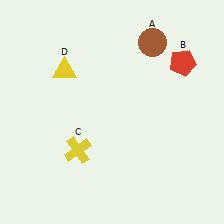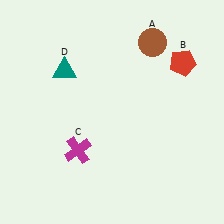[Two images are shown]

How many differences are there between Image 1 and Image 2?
There are 2 differences between the two images.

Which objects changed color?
C changed from yellow to magenta. D changed from yellow to teal.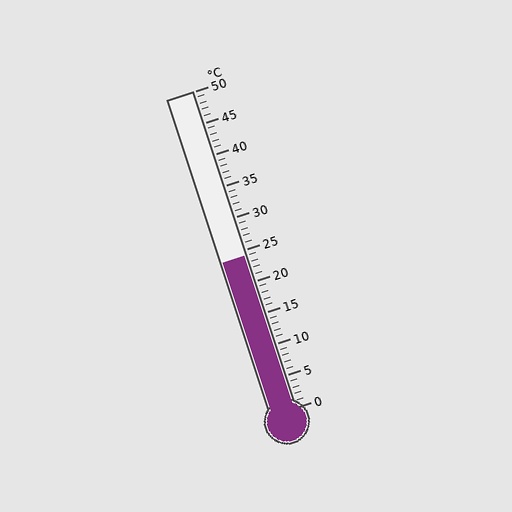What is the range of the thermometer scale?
The thermometer scale ranges from 0°C to 50°C.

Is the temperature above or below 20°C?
The temperature is above 20°C.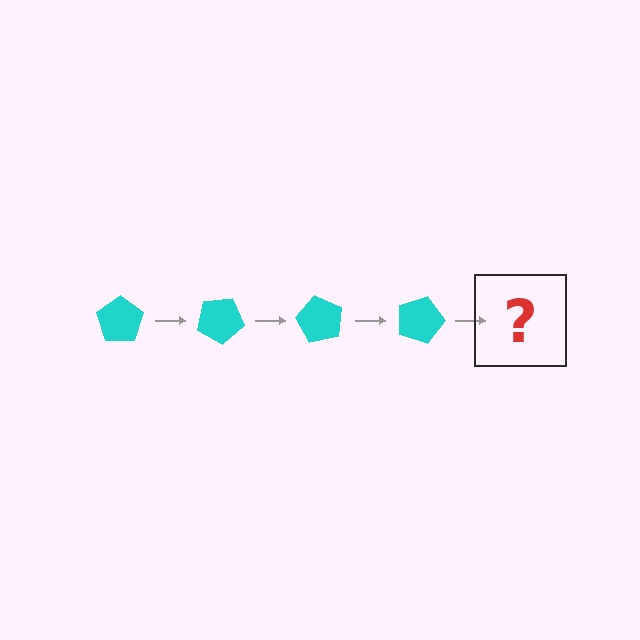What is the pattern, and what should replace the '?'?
The pattern is that the pentagon rotates 30 degrees each step. The '?' should be a cyan pentagon rotated 120 degrees.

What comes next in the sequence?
The next element should be a cyan pentagon rotated 120 degrees.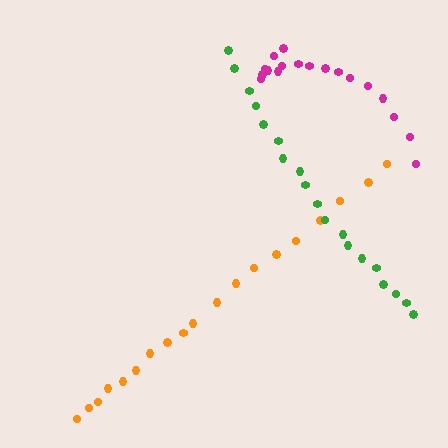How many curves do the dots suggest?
There are 3 distinct paths.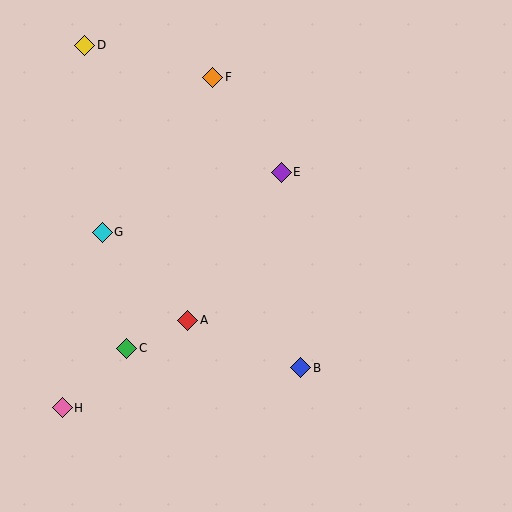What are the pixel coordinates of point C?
Point C is at (127, 348).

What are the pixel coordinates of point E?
Point E is at (281, 172).